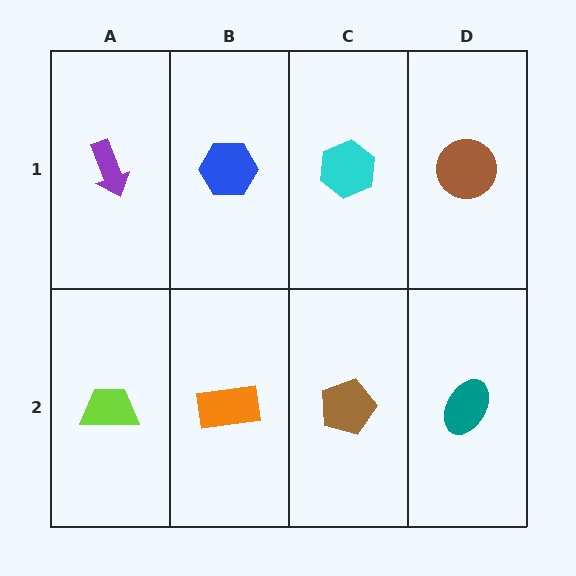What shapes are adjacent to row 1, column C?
A brown pentagon (row 2, column C), a blue hexagon (row 1, column B), a brown circle (row 1, column D).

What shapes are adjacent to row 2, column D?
A brown circle (row 1, column D), a brown pentagon (row 2, column C).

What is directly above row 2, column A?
A purple arrow.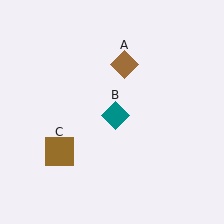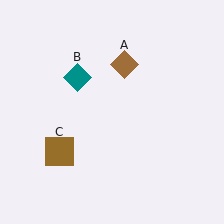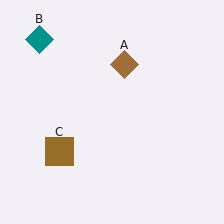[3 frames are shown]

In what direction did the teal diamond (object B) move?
The teal diamond (object B) moved up and to the left.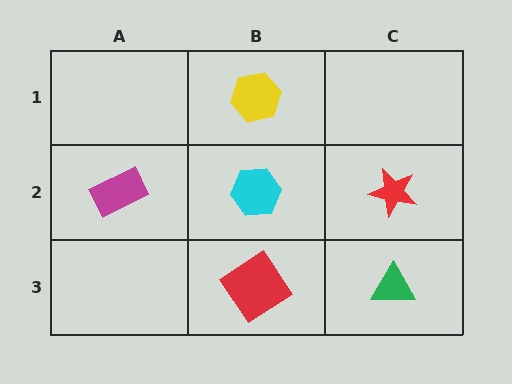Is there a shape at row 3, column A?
No, that cell is empty.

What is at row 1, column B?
A yellow hexagon.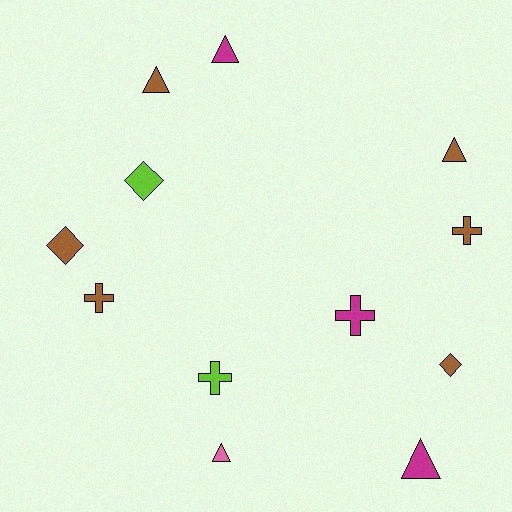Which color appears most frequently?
Brown, with 6 objects.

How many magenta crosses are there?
There is 1 magenta cross.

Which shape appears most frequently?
Triangle, with 5 objects.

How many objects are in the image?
There are 12 objects.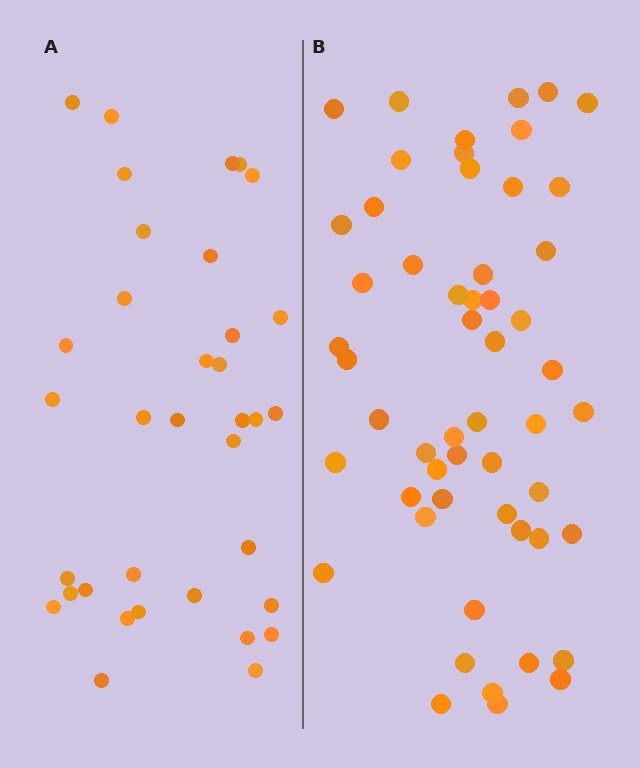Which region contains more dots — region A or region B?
Region B (the right region) has more dots.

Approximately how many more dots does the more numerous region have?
Region B has approximately 20 more dots than region A.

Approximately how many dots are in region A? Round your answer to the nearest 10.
About 40 dots. (The exact count is 35, which rounds to 40.)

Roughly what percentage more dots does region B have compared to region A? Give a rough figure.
About 55% more.